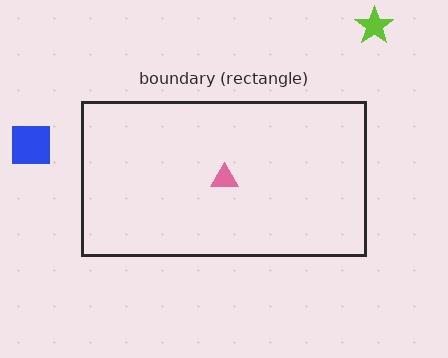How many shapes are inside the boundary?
1 inside, 2 outside.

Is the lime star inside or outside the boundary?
Outside.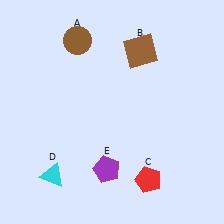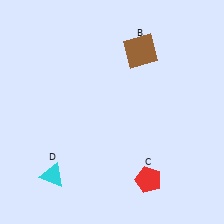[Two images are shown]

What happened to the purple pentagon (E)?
The purple pentagon (E) was removed in Image 2. It was in the bottom-left area of Image 1.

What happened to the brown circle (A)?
The brown circle (A) was removed in Image 2. It was in the top-left area of Image 1.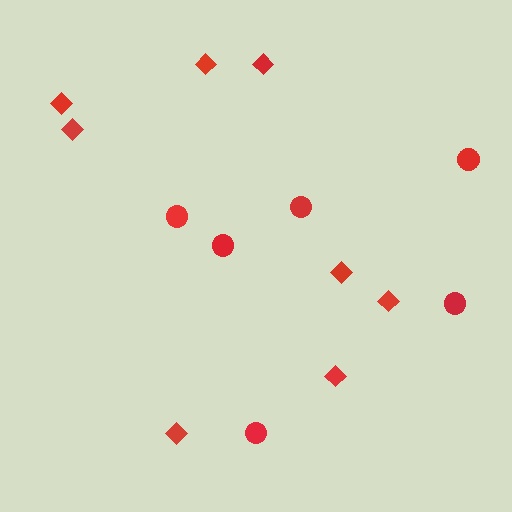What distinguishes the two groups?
There are 2 groups: one group of diamonds (8) and one group of circles (6).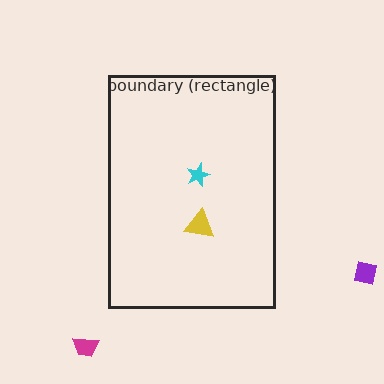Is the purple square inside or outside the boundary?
Outside.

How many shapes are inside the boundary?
2 inside, 2 outside.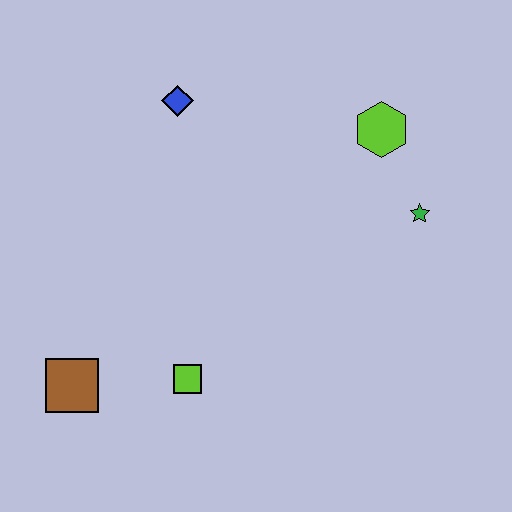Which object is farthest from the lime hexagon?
The brown square is farthest from the lime hexagon.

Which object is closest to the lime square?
The brown square is closest to the lime square.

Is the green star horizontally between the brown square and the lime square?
No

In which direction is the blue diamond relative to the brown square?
The blue diamond is above the brown square.